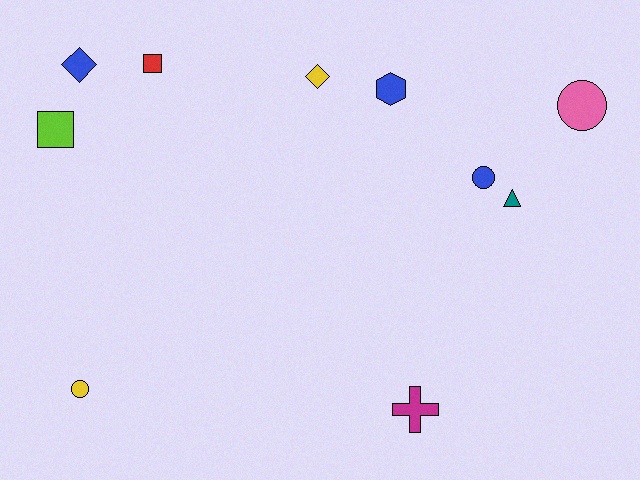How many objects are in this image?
There are 10 objects.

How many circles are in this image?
There are 3 circles.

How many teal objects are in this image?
There is 1 teal object.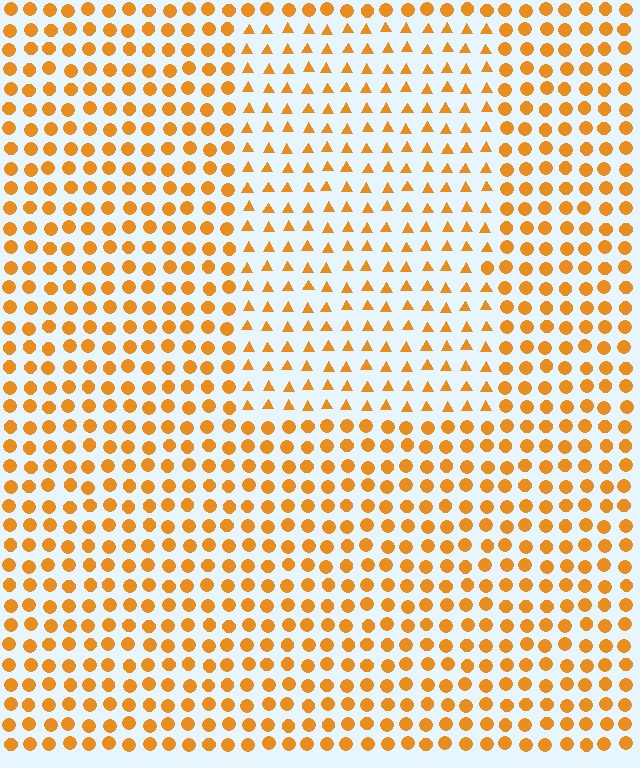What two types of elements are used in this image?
The image uses triangles inside the rectangle region and circles outside it.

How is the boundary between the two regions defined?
The boundary is defined by a change in element shape: triangles inside vs. circles outside. All elements share the same color and spacing.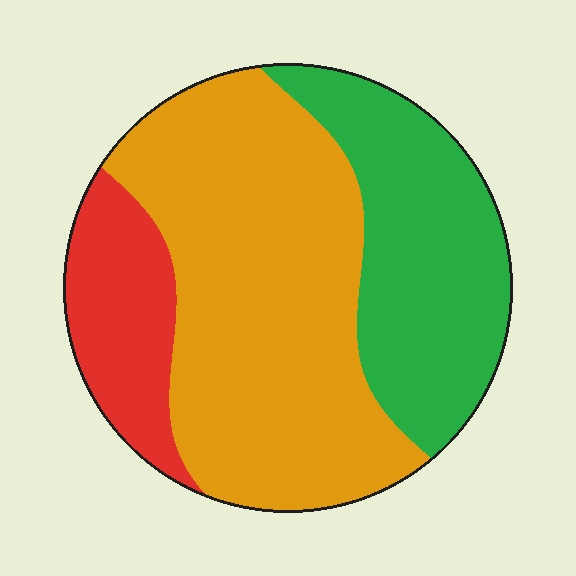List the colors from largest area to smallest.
From largest to smallest: orange, green, red.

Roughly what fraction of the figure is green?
Green covers 30% of the figure.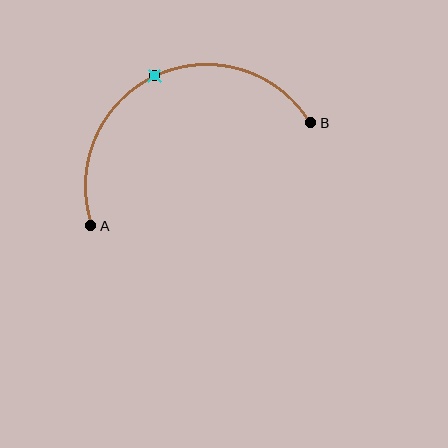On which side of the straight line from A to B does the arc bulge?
The arc bulges above the straight line connecting A and B.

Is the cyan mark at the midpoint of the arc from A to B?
Yes. The cyan mark lies on the arc at equal arc-length from both A and B — it is the arc midpoint.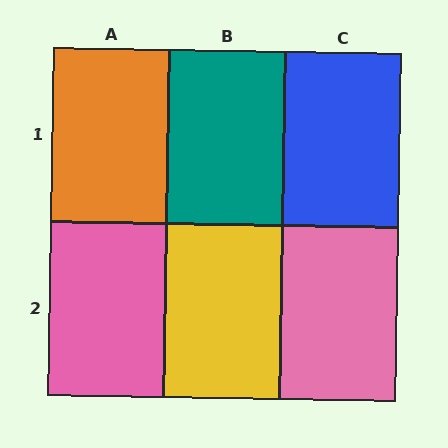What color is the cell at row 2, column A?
Pink.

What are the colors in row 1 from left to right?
Orange, teal, blue.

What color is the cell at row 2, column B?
Yellow.